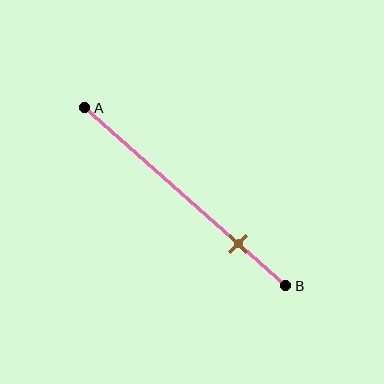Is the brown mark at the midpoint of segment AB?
No, the mark is at about 75% from A, not at the 50% midpoint.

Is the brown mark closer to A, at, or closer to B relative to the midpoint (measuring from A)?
The brown mark is closer to point B than the midpoint of segment AB.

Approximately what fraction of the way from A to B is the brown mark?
The brown mark is approximately 75% of the way from A to B.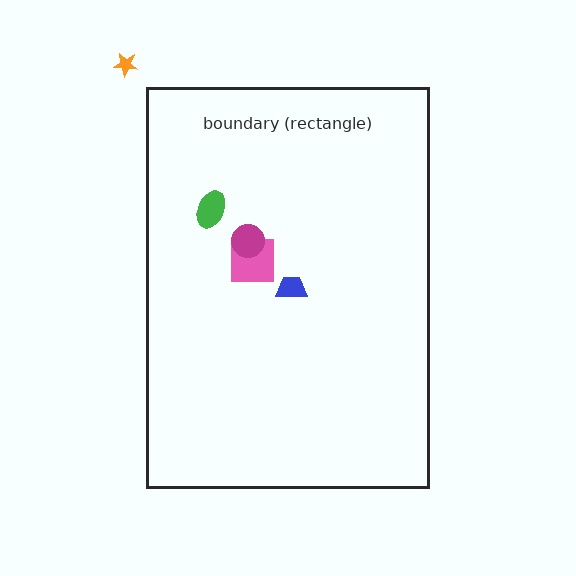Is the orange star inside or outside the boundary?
Outside.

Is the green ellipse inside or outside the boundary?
Inside.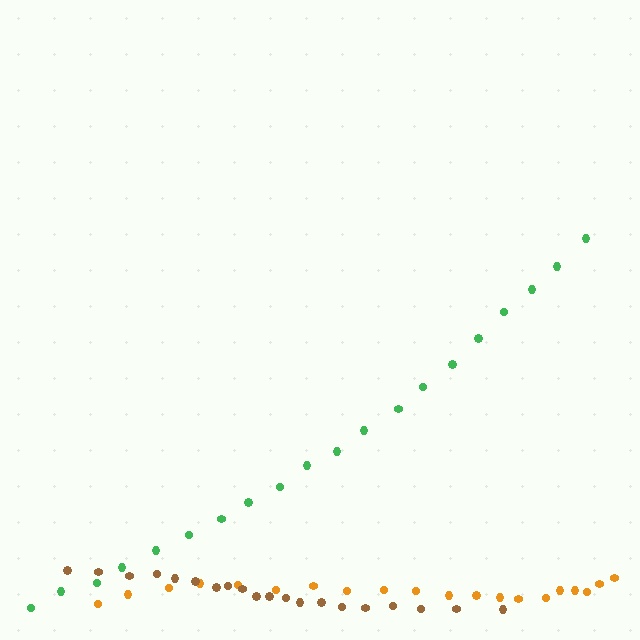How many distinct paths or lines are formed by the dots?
There are 3 distinct paths.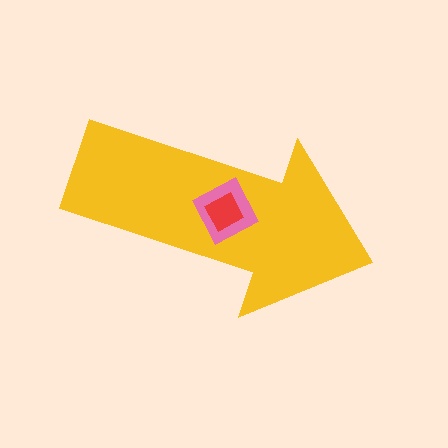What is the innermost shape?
The red diamond.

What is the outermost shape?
The yellow arrow.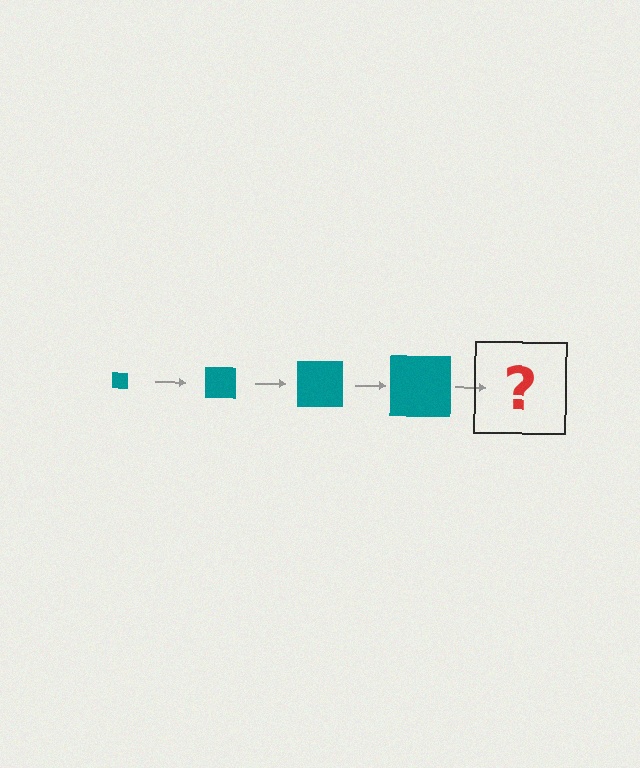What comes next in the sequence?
The next element should be a teal square, larger than the previous one.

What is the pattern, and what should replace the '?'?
The pattern is that the square gets progressively larger each step. The '?' should be a teal square, larger than the previous one.